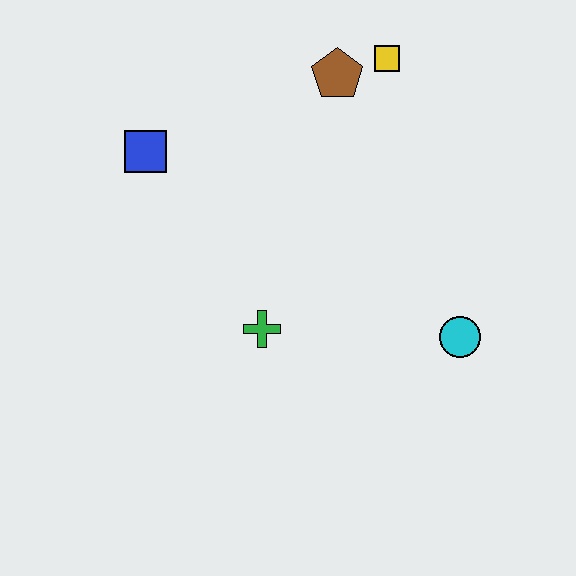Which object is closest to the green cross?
The cyan circle is closest to the green cross.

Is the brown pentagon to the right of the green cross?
Yes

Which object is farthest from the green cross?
The yellow square is farthest from the green cross.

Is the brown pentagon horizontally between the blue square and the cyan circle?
Yes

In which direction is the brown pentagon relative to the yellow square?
The brown pentagon is to the left of the yellow square.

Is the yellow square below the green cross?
No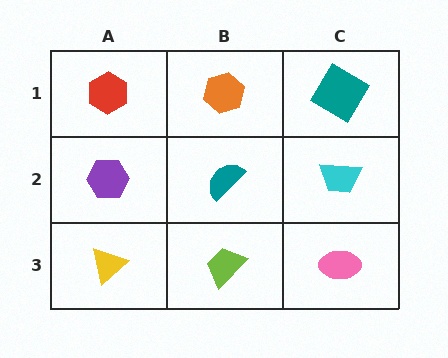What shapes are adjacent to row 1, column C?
A cyan trapezoid (row 2, column C), an orange hexagon (row 1, column B).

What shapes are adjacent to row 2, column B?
An orange hexagon (row 1, column B), a lime trapezoid (row 3, column B), a purple hexagon (row 2, column A), a cyan trapezoid (row 2, column C).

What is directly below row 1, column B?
A teal semicircle.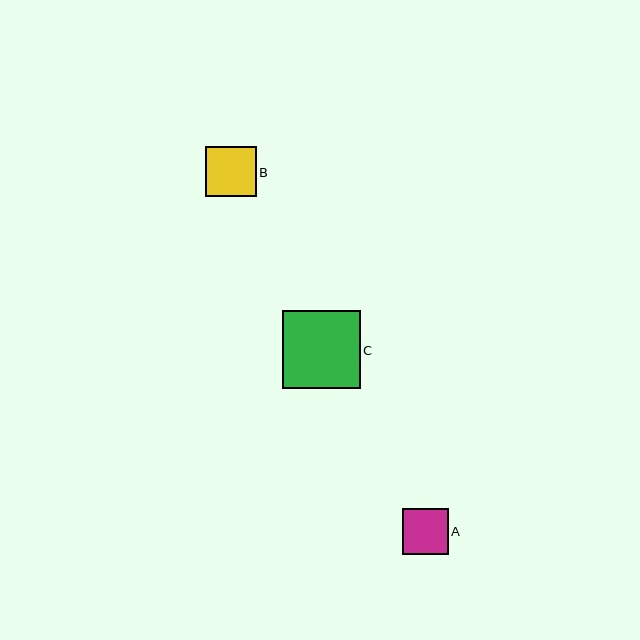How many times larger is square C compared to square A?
Square C is approximately 1.7 times the size of square A.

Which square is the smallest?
Square A is the smallest with a size of approximately 45 pixels.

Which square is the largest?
Square C is the largest with a size of approximately 78 pixels.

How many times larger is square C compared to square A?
Square C is approximately 1.7 times the size of square A.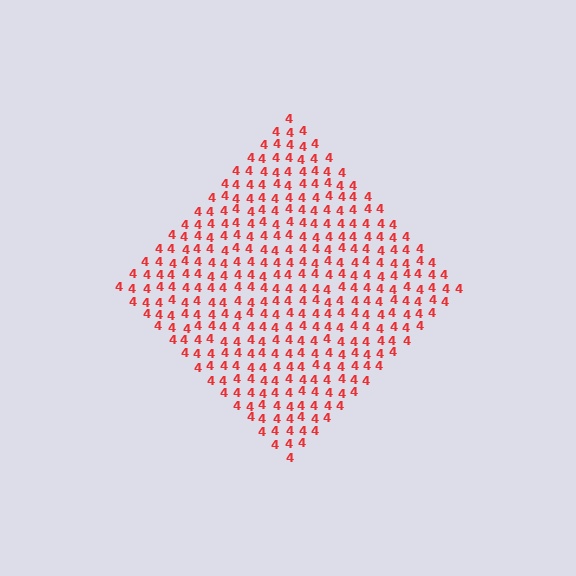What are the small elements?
The small elements are digit 4's.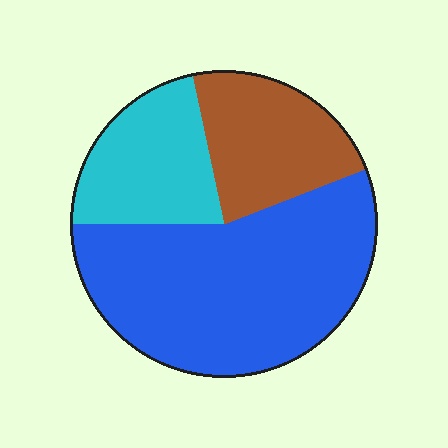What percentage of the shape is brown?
Brown takes up less than a quarter of the shape.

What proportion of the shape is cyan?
Cyan takes up about one fifth (1/5) of the shape.